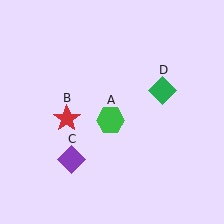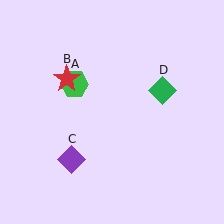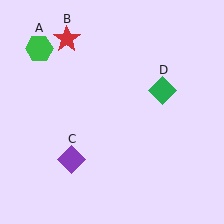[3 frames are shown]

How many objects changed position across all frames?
2 objects changed position: green hexagon (object A), red star (object B).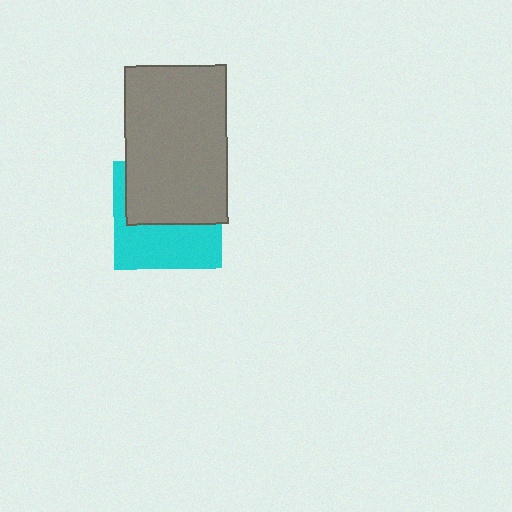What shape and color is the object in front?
The object in front is a gray rectangle.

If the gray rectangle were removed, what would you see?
You would see the complete cyan square.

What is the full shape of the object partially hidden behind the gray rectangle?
The partially hidden object is a cyan square.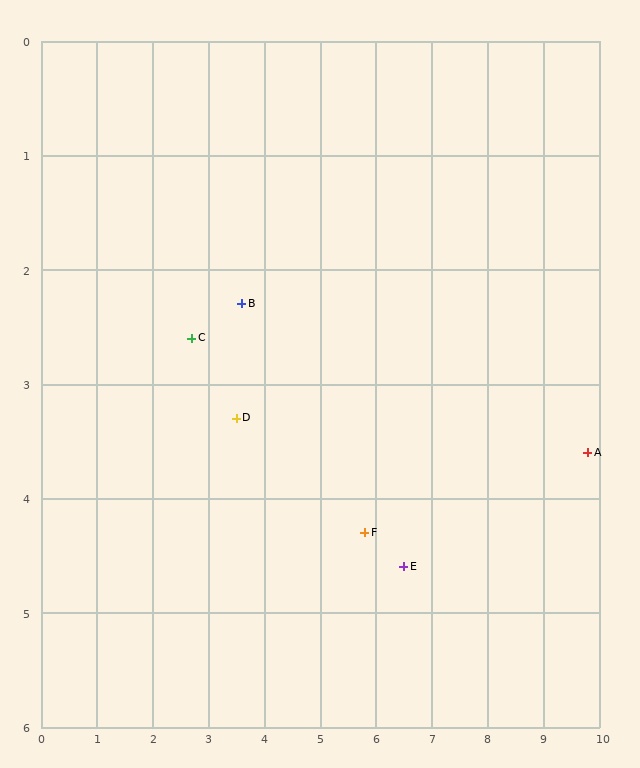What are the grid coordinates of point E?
Point E is at approximately (6.5, 4.6).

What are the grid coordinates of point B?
Point B is at approximately (3.6, 2.3).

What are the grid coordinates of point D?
Point D is at approximately (3.5, 3.3).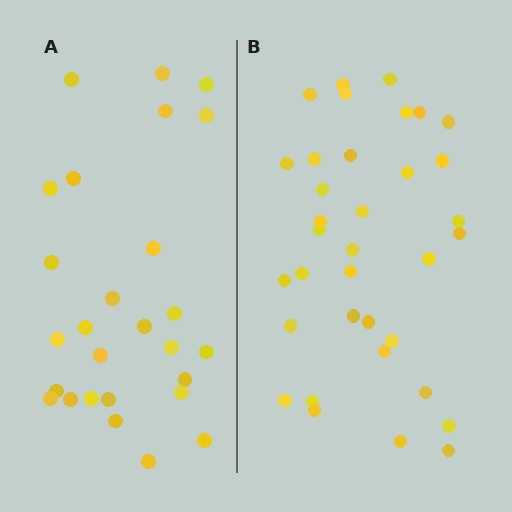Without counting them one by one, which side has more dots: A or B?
Region B (the right region) has more dots.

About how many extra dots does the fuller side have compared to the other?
Region B has roughly 8 or so more dots than region A.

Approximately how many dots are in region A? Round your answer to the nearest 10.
About 30 dots. (The exact count is 27, which rounds to 30.)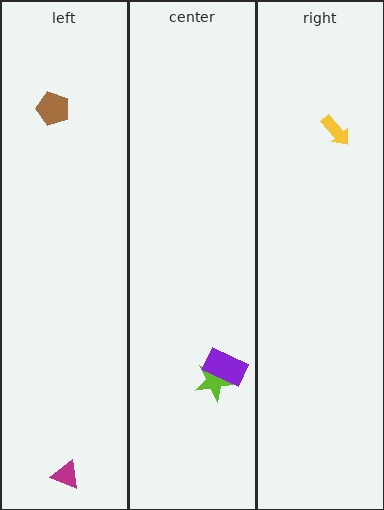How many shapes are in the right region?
1.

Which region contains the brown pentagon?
The left region.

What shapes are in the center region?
The lime star, the purple rectangle.